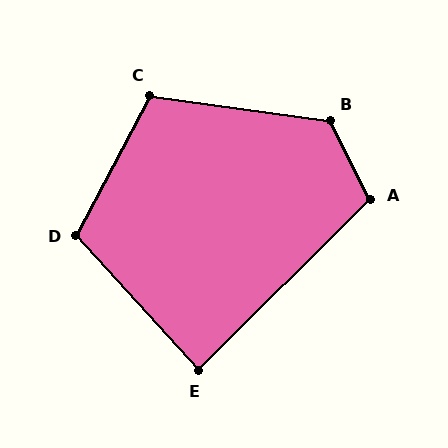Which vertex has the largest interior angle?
B, at approximately 125 degrees.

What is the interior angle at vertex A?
Approximately 108 degrees (obtuse).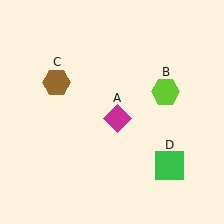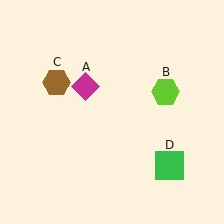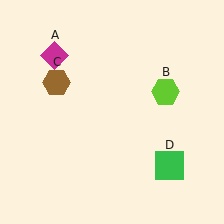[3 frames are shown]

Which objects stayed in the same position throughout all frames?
Lime hexagon (object B) and brown hexagon (object C) and green square (object D) remained stationary.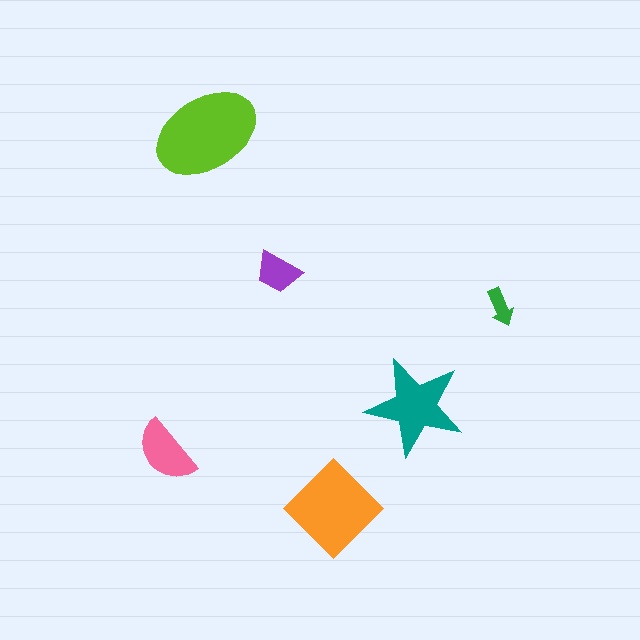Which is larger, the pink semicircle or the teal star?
The teal star.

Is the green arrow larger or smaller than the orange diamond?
Smaller.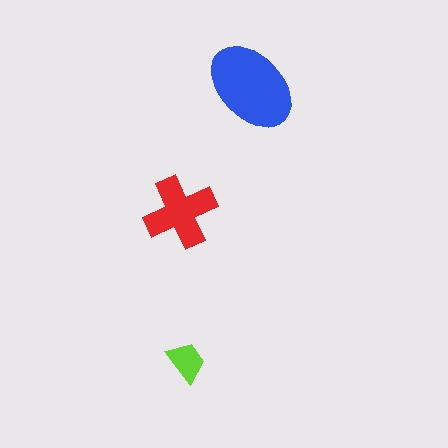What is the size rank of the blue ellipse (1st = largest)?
1st.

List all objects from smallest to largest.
The lime trapezoid, the red cross, the blue ellipse.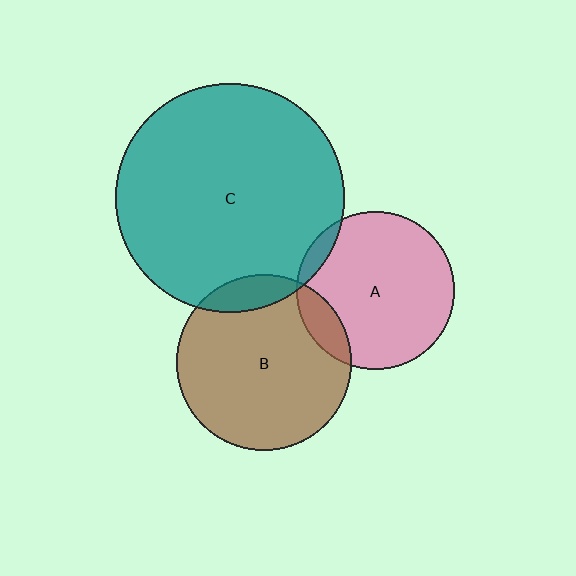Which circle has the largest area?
Circle C (teal).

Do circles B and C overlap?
Yes.